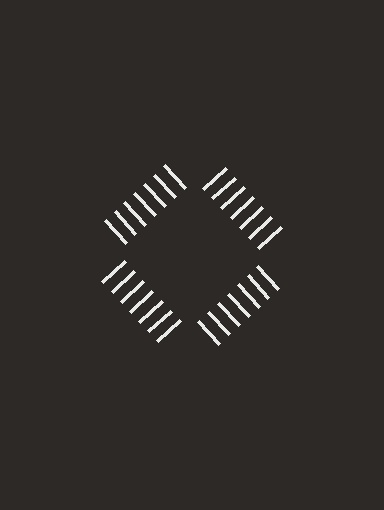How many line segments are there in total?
28 — 7 along each of the 4 edges.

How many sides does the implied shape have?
4 sides — the line-ends trace a square.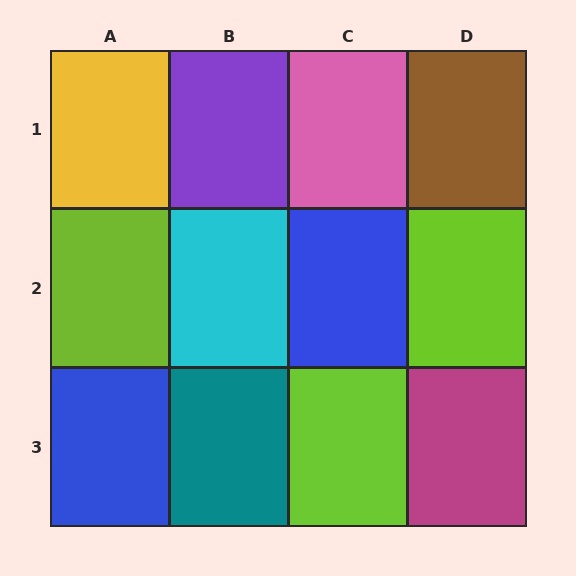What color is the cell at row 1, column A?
Yellow.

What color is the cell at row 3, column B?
Teal.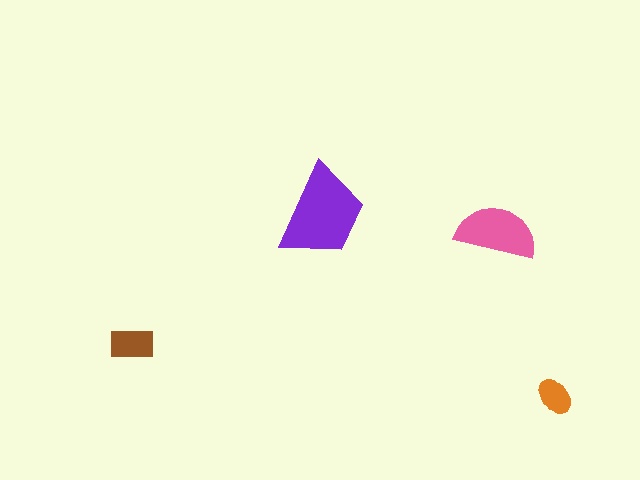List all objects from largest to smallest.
The purple trapezoid, the pink semicircle, the brown rectangle, the orange ellipse.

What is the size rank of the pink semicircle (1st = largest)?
2nd.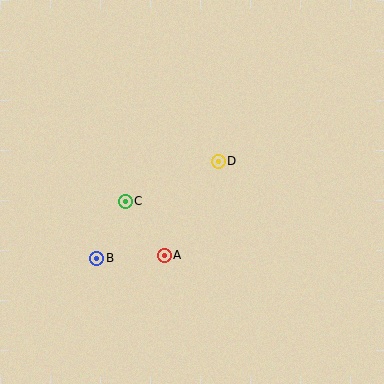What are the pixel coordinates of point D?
Point D is at (218, 161).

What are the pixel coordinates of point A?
Point A is at (164, 255).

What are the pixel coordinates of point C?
Point C is at (125, 201).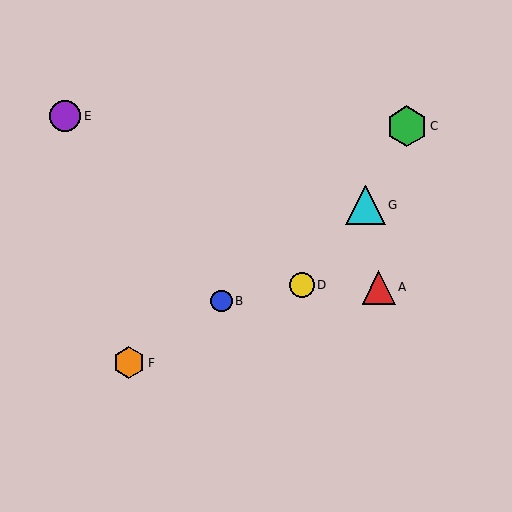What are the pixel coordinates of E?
Object E is at (65, 116).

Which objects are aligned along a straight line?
Objects B, F, G are aligned along a straight line.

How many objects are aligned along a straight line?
3 objects (B, F, G) are aligned along a straight line.